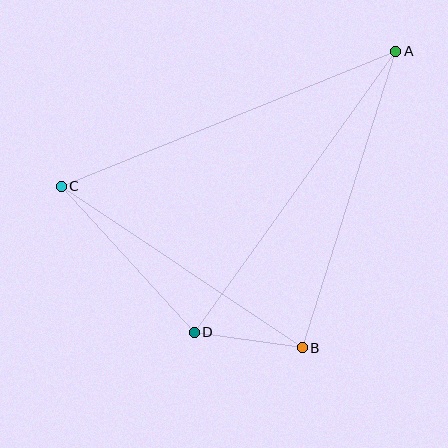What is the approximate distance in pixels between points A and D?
The distance between A and D is approximately 346 pixels.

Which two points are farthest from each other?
Points A and C are farthest from each other.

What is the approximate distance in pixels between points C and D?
The distance between C and D is approximately 198 pixels.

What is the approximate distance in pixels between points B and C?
The distance between B and C is approximately 290 pixels.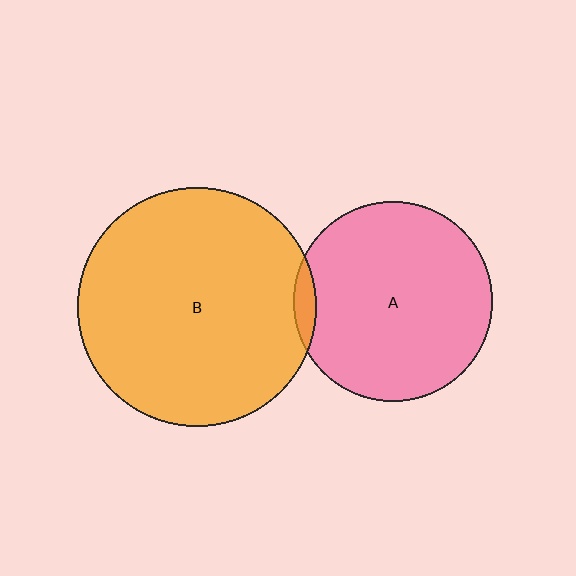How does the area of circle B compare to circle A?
Approximately 1.4 times.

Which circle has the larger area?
Circle B (orange).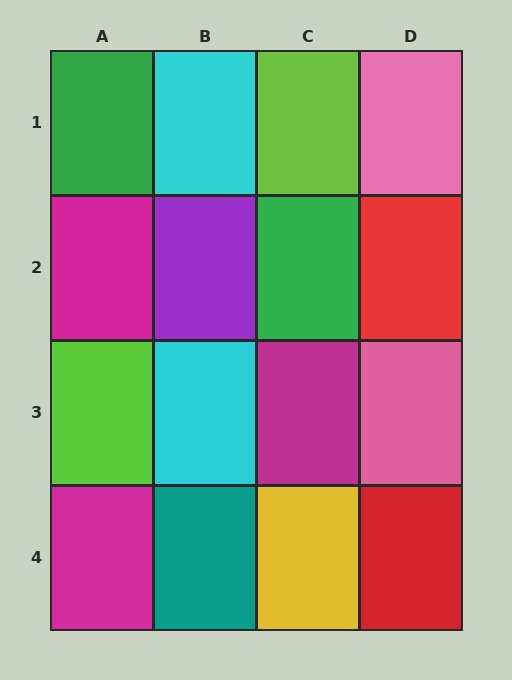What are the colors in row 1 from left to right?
Green, cyan, lime, pink.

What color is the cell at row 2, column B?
Purple.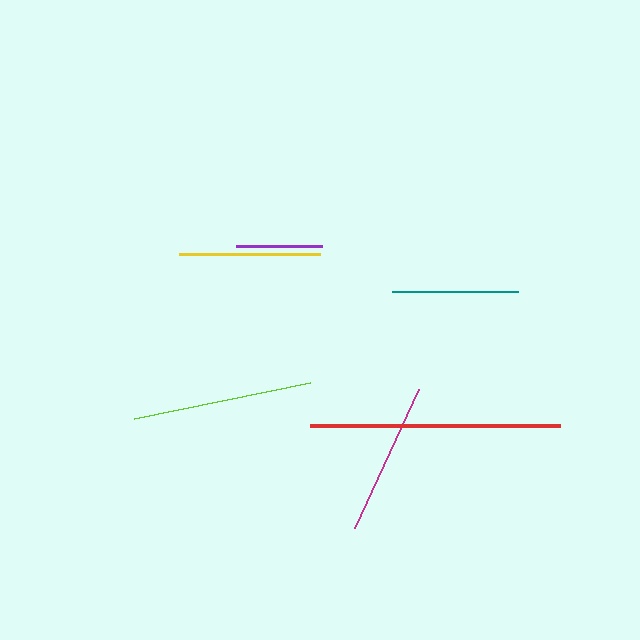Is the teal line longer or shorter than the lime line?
The lime line is longer than the teal line.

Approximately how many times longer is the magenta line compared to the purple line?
The magenta line is approximately 1.8 times the length of the purple line.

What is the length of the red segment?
The red segment is approximately 250 pixels long.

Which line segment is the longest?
The red line is the longest at approximately 250 pixels.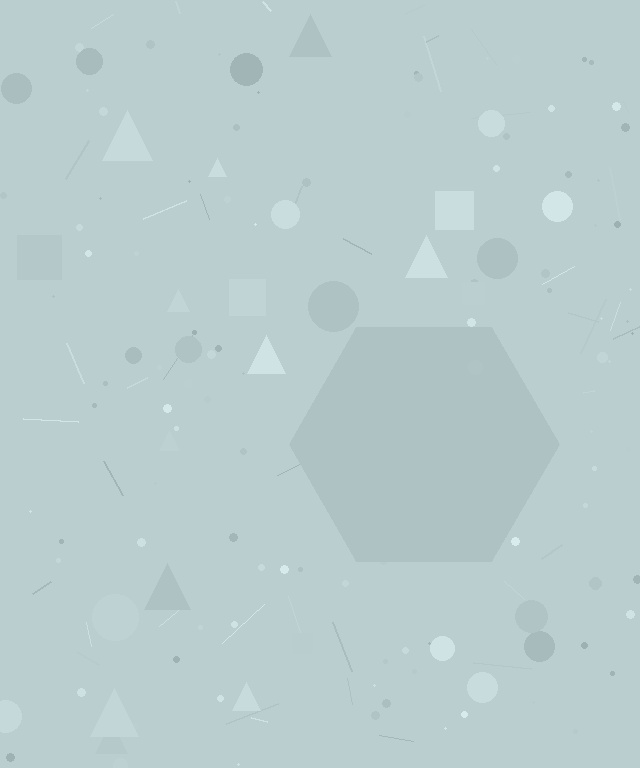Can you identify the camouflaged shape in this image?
The camouflaged shape is a hexagon.